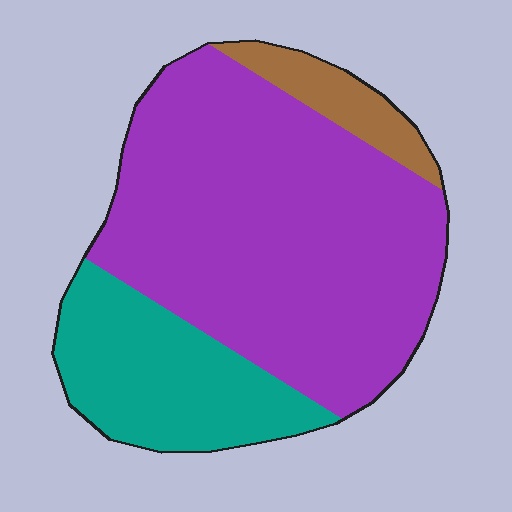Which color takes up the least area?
Brown, at roughly 10%.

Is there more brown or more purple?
Purple.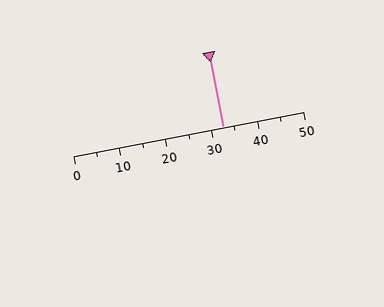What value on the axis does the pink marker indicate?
The marker indicates approximately 32.5.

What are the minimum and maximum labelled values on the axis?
The axis runs from 0 to 50.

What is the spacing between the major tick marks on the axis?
The major ticks are spaced 10 apart.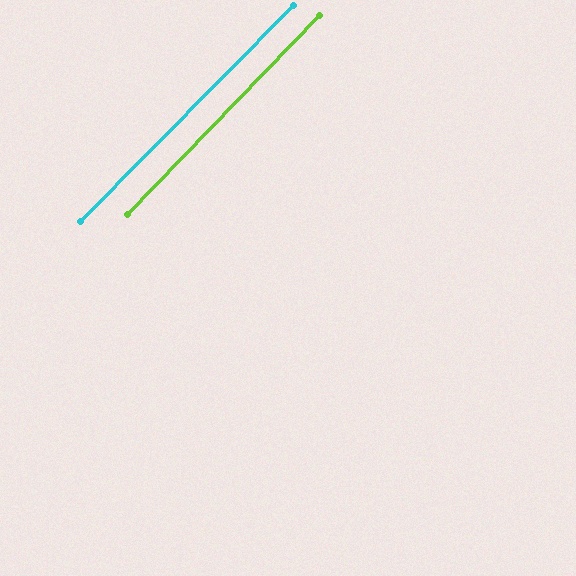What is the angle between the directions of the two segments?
Approximately 1 degree.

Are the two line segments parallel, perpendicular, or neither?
Parallel — their directions differ by only 0.6°.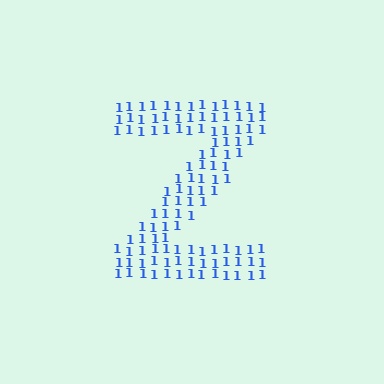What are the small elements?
The small elements are digit 1's.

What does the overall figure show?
The overall figure shows the letter Z.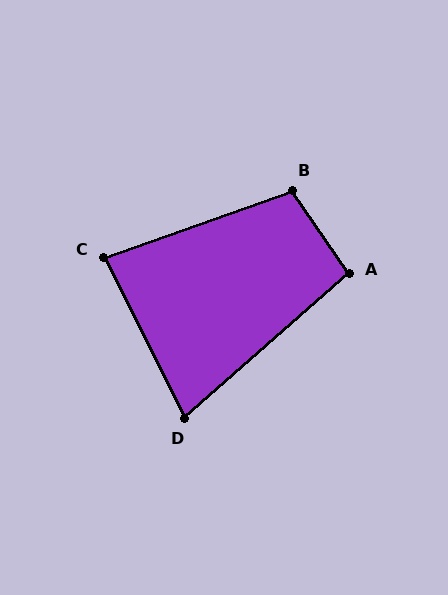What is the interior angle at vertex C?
Approximately 83 degrees (acute).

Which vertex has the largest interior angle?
B, at approximately 105 degrees.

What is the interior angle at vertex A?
Approximately 97 degrees (obtuse).